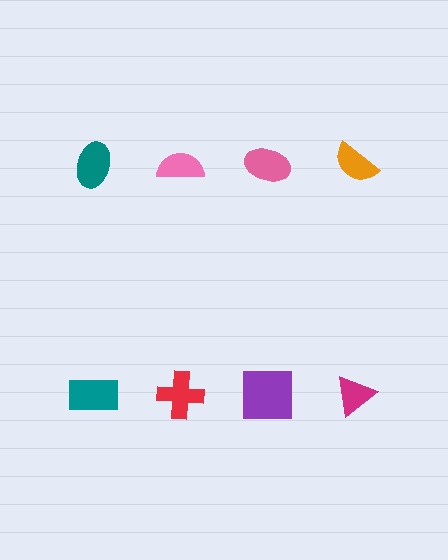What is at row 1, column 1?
A teal ellipse.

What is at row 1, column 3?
A pink ellipse.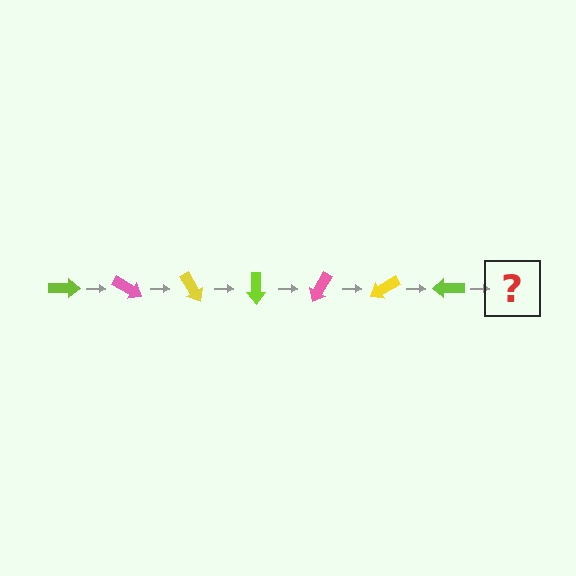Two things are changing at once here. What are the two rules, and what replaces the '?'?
The two rules are that it rotates 30 degrees each step and the color cycles through lime, pink, and yellow. The '?' should be a pink arrow, rotated 210 degrees from the start.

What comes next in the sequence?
The next element should be a pink arrow, rotated 210 degrees from the start.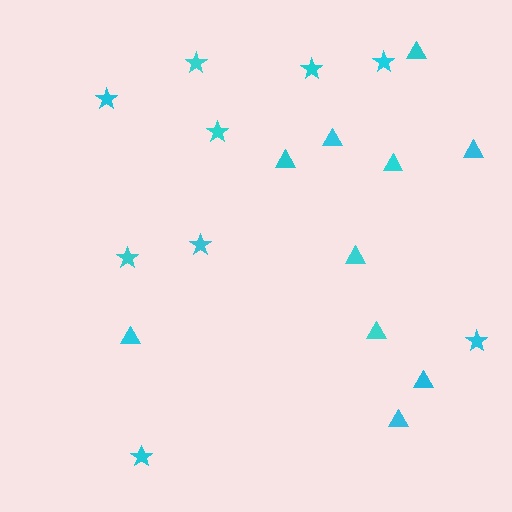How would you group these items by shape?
There are 2 groups: one group of triangles (10) and one group of stars (9).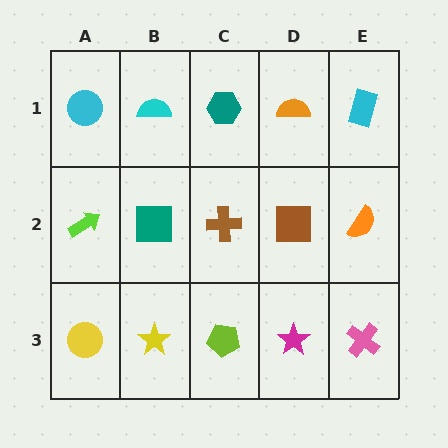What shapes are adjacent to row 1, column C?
A brown cross (row 2, column C), a cyan semicircle (row 1, column B), an orange semicircle (row 1, column D).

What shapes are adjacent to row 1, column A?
A lime arrow (row 2, column A), a cyan semicircle (row 1, column B).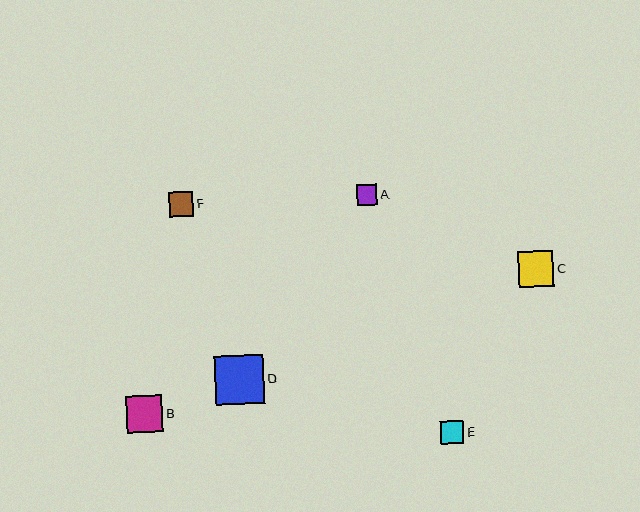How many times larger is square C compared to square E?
Square C is approximately 1.6 times the size of square E.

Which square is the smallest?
Square A is the smallest with a size of approximately 20 pixels.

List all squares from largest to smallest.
From largest to smallest: D, B, C, F, E, A.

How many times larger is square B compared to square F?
Square B is approximately 1.5 times the size of square F.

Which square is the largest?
Square D is the largest with a size of approximately 49 pixels.